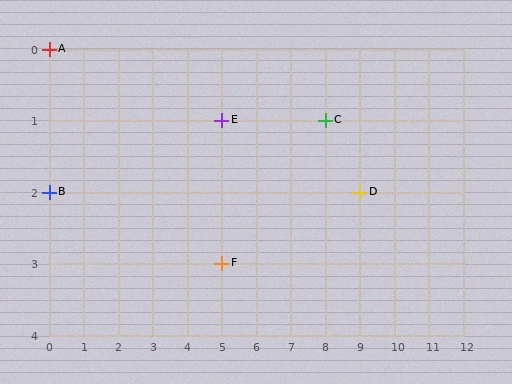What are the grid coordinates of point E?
Point E is at grid coordinates (5, 1).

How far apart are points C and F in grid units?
Points C and F are 3 columns and 2 rows apart (about 3.6 grid units diagonally).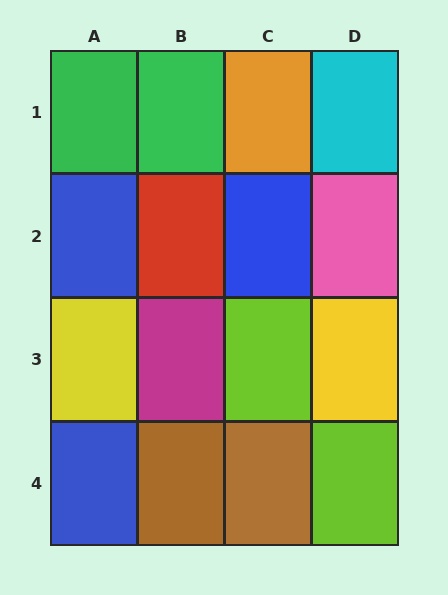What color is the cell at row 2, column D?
Pink.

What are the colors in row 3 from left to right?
Yellow, magenta, lime, yellow.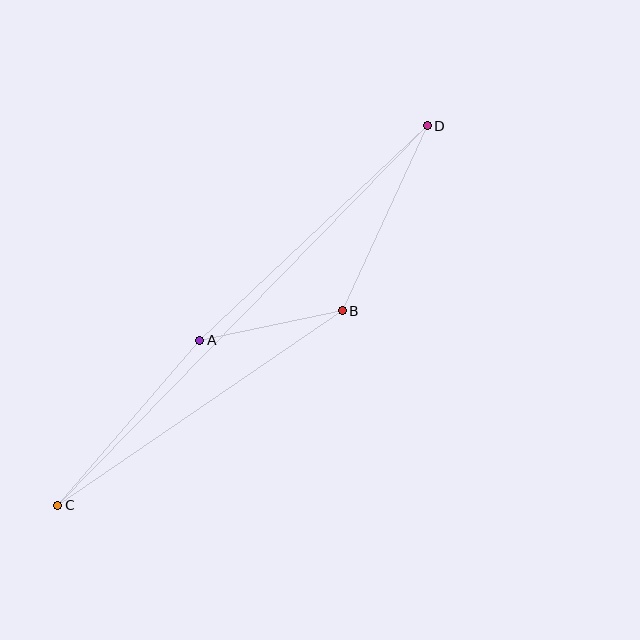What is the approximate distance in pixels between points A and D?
The distance between A and D is approximately 313 pixels.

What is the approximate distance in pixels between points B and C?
The distance between B and C is approximately 344 pixels.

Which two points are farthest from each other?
Points C and D are farthest from each other.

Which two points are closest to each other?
Points A and B are closest to each other.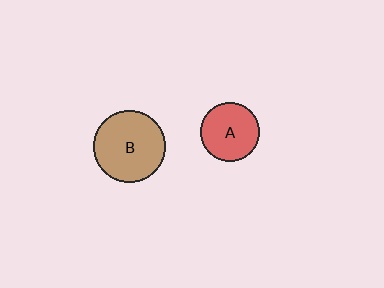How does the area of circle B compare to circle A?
Approximately 1.5 times.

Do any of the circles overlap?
No, none of the circles overlap.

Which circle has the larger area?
Circle B (brown).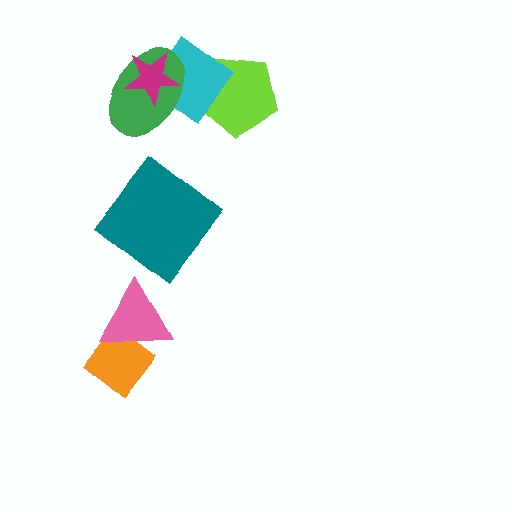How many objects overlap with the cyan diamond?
3 objects overlap with the cyan diamond.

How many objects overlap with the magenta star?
2 objects overlap with the magenta star.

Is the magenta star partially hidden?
No, no other shape covers it.